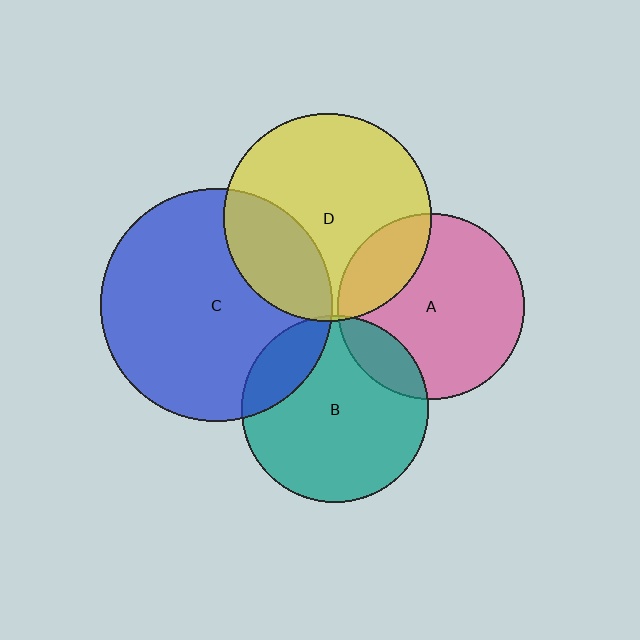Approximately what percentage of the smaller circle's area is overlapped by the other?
Approximately 25%.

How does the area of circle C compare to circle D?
Approximately 1.2 times.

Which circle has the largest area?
Circle C (blue).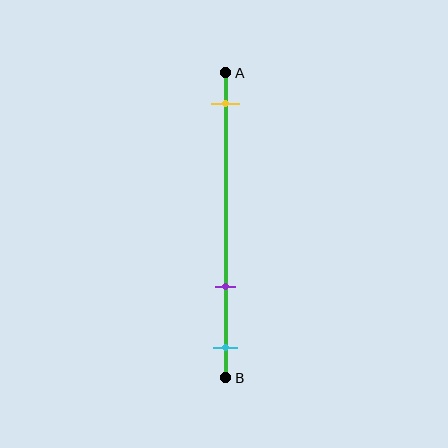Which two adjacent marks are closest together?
The purple and cyan marks are the closest adjacent pair.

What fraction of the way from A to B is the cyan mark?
The cyan mark is approximately 90% (0.9) of the way from A to B.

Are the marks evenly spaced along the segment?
No, the marks are not evenly spaced.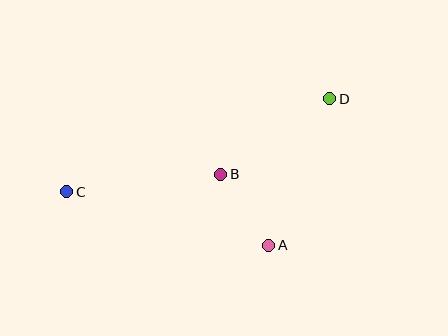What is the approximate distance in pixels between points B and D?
The distance between B and D is approximately 132 pixels.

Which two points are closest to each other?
Points A and B are closest to each other.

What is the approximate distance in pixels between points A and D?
The distance between A and D is approximately 159 pixels.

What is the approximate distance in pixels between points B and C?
The distance between B and C is approximately 155 pixels.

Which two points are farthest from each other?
Points C and D are farthest from each other.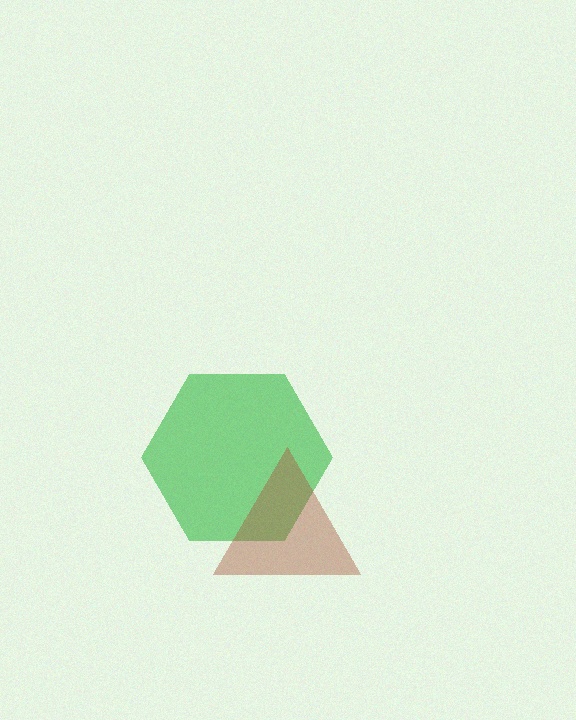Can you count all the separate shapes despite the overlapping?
Yes, there are 2 separate shapes.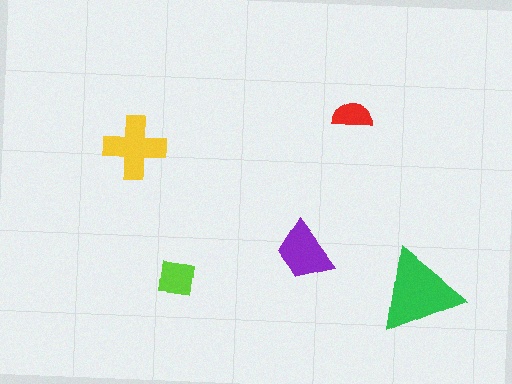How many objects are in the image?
There are 5 objects in the image.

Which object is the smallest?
The red semicircle.